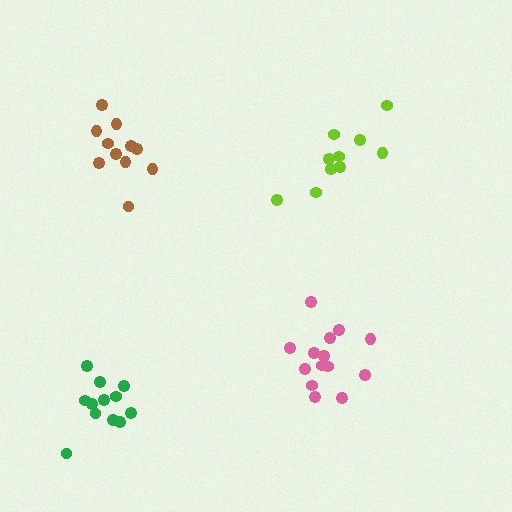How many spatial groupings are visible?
There are 4 spatial groupings.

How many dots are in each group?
Group 1: 12 dots, Group 2: 14 dots, Group 3: 11 dots, Group 4: 10 dots (47 total).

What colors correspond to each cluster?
The clusters are colored: green, pink, brown, lime.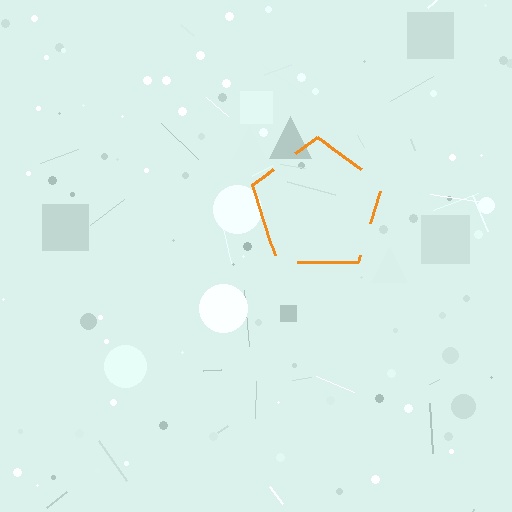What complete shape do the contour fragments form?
The contour fragments form a pentagon.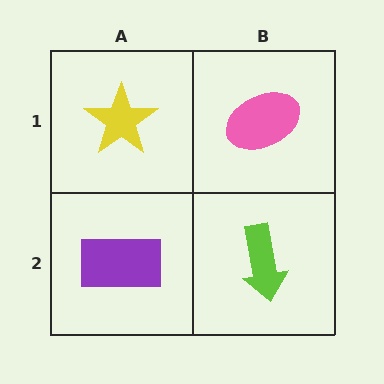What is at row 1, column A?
A yellow star.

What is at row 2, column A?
A purple rectangle.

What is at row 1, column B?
A pink ellipse.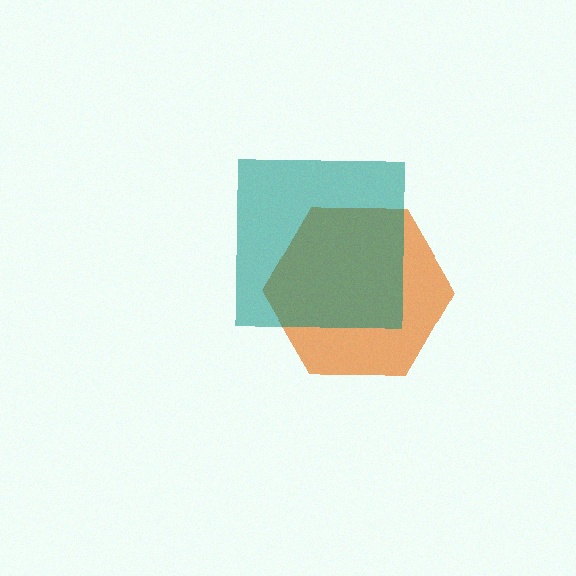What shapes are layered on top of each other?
The layered shapes are: an orange hexagon, a teal square.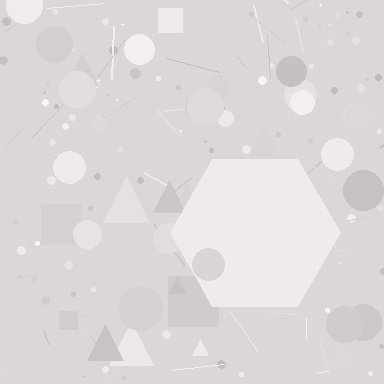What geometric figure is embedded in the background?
A hexagon is embedded in the background.